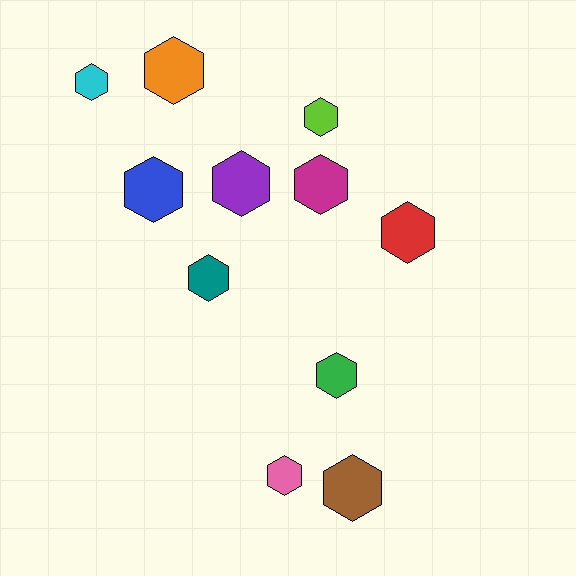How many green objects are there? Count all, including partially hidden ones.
There is 1 green object.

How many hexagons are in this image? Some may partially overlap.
There are 11 hexagons.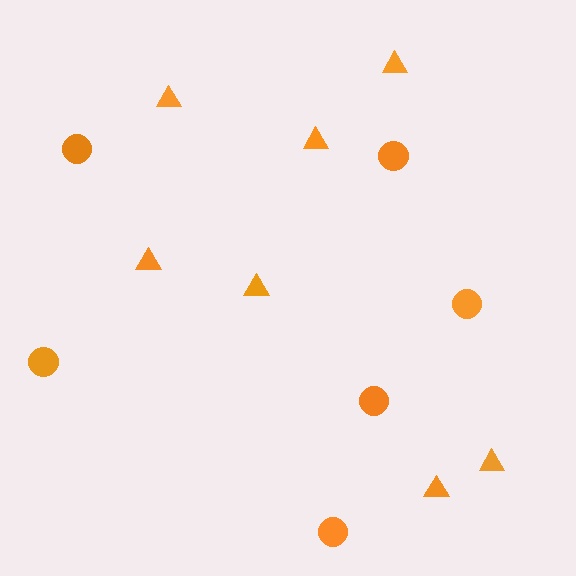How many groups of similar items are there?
There are 2 groups: one group of triangles (7) and one group of circles (6).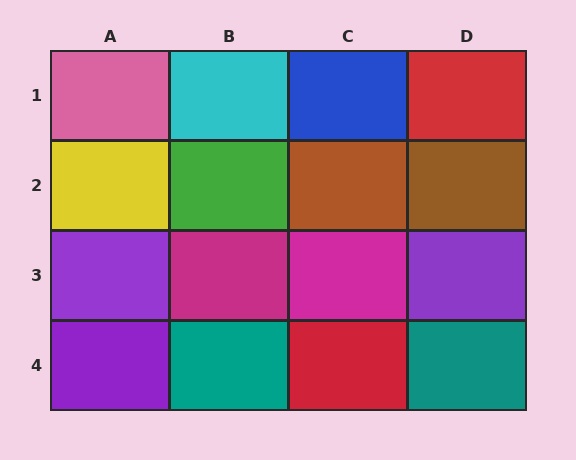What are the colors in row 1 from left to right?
Pink, cyan, blue, red.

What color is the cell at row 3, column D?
Purple.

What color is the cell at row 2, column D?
Brown.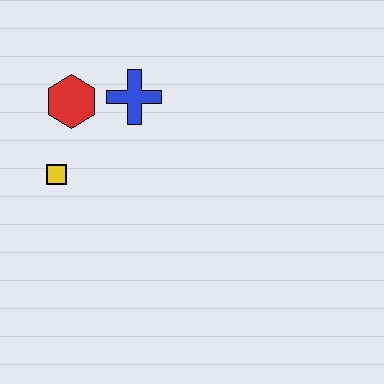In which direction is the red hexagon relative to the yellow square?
The red hexagon is above the yellow square.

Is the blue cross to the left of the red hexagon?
No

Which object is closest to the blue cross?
The red hexagon is closest to the blue cross.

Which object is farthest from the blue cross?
The yellow square is farthest from the blue cross.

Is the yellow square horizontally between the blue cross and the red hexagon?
No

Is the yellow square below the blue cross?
Yes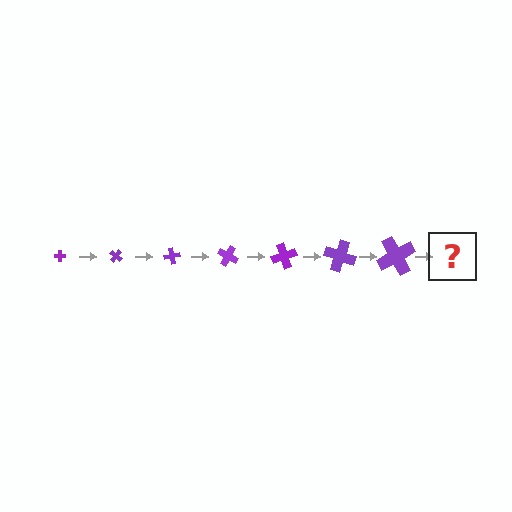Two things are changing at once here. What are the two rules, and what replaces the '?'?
The two rules are that the cross grows larger each step and it rotates 40 degrees each step. The '?' should be a cross, larger than the previous one and rotated 280 degrees from the start.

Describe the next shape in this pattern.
It should be a cross, larger than the previous one and rotated 280 degrees from the start.